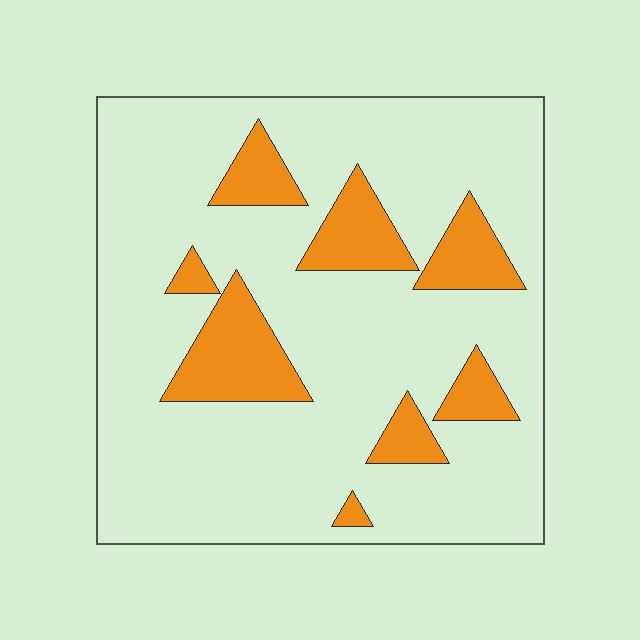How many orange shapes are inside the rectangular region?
8.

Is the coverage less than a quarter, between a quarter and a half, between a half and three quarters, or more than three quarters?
Less than a quarter.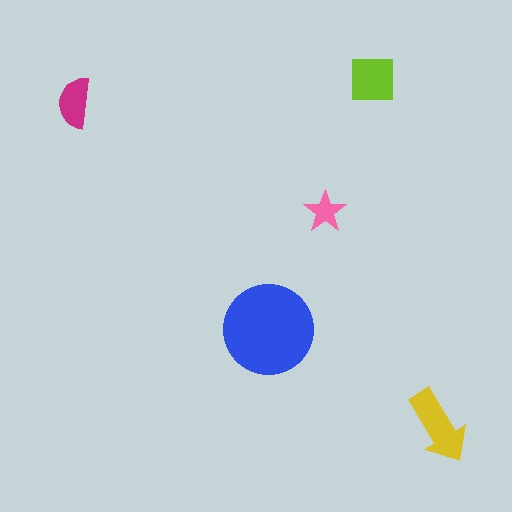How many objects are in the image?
There are 5 objects in the image.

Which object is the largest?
The blue circle.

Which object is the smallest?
The pink star.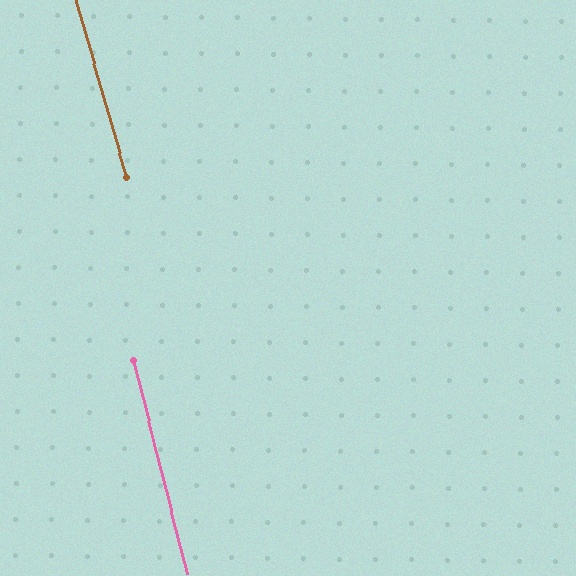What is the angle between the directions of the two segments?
Approximately 2 degrees.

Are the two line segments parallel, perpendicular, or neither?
Parallel — their directions differ by only 1.6°.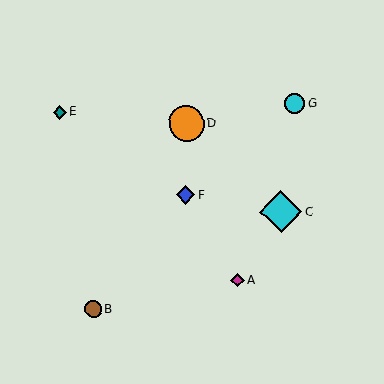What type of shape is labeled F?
Shape F is a blue diamond.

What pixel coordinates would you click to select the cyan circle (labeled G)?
Click at (295, 104) to select the cyan circle G.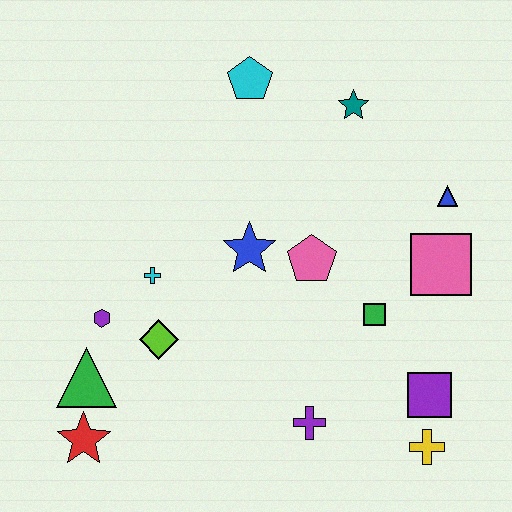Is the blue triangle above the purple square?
Yes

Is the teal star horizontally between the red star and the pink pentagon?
No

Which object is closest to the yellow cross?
The purple square is closest to the yellow cross.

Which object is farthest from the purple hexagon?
The blue triangle is farthest from the purple hexagon.